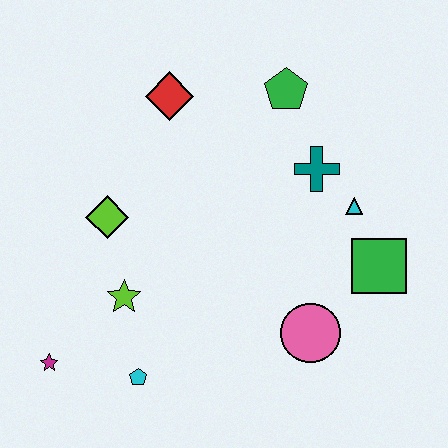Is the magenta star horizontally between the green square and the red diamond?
No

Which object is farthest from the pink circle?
The red diamond is farthest from the pink circle.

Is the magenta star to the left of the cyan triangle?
Yes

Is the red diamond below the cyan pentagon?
No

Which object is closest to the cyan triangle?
The teal cross is closest to the cyan triangle.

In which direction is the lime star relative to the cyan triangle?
The lime star is to the left of the cyan triangle.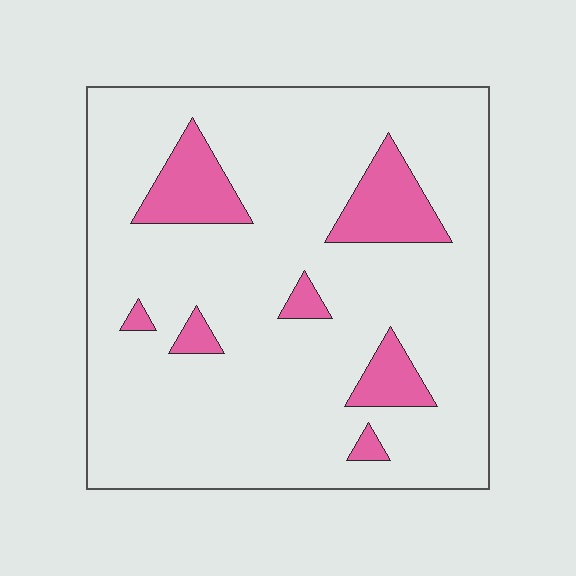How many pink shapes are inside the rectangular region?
7.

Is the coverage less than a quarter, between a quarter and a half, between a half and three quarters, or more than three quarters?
Less than a quarter.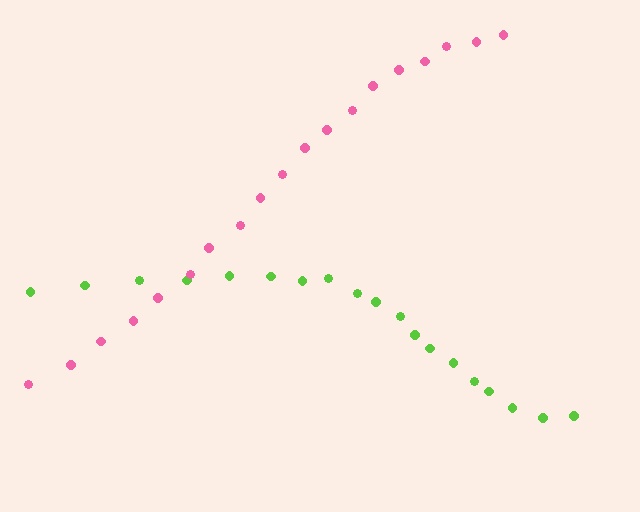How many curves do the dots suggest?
There are 2 distinct paths.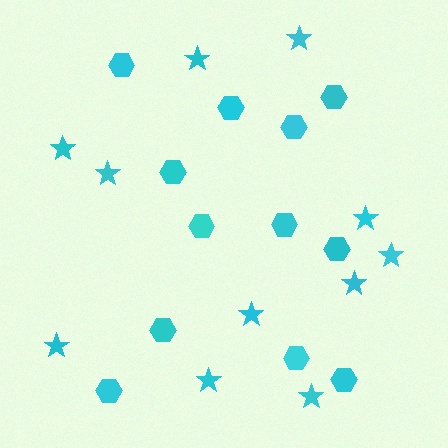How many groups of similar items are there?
There are 2 groups: one group of hexagons (12) and one group of stars (11).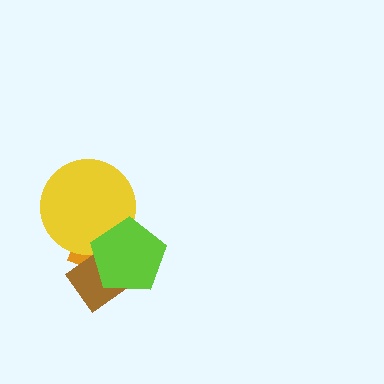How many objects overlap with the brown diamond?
2 objects overlap with the brown diamond.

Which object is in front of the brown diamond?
The lime pentagon is in front of the brown diamond.